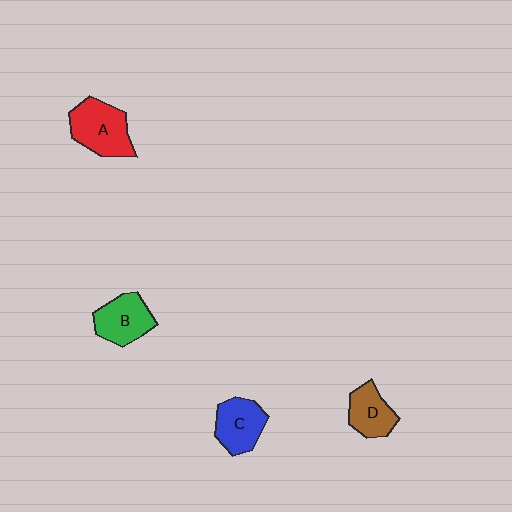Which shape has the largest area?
Shape A (red).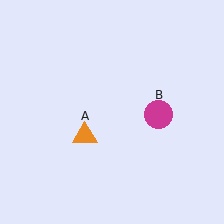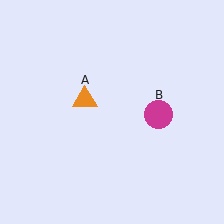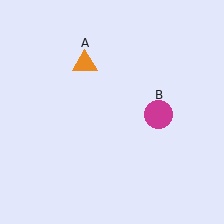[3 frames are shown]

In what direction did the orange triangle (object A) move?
The orange triangle (object A) moved up.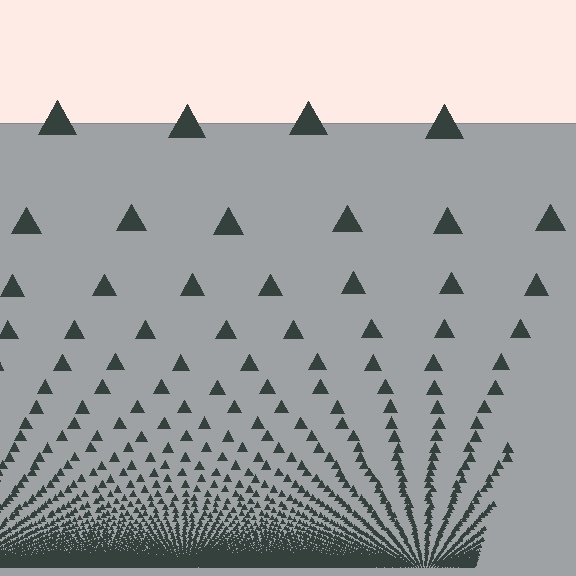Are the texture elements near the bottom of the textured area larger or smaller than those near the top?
Smaller. The gradient is inverted — elements near the bottom are smaller and denser.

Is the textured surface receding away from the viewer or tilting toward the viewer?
The surface appears to tilt toward the viewer. Texture elements get larger and sparser toward the top.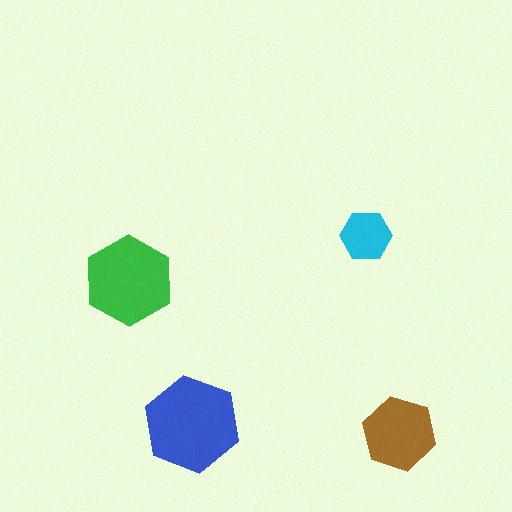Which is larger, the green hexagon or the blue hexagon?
The blue one.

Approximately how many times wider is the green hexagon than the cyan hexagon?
About 2 times wider.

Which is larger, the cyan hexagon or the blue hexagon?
The blue one.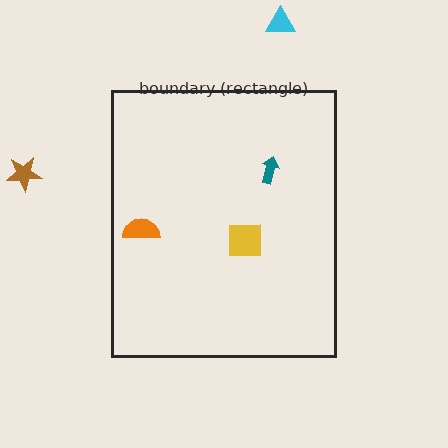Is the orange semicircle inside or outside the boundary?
Inside.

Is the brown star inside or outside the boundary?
Outside.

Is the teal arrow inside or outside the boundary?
Inside.